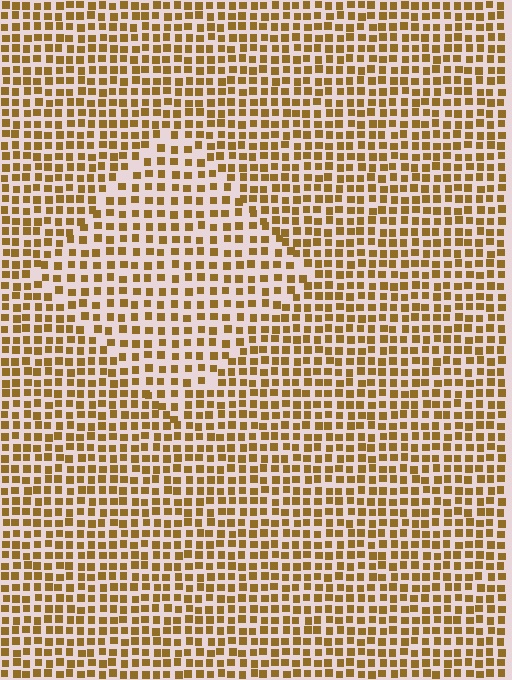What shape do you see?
I see a diamond.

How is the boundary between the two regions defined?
The boundary is defined by a change in element density (approximately 1.4x ratio). All elements are the same color, size, and shape.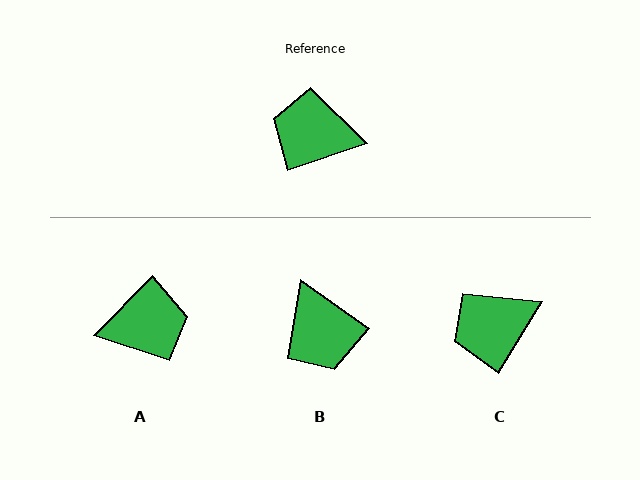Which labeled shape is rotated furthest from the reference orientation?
A, about 153 degrees away.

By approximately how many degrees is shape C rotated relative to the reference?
Approximately 40 degrees counter-clockwise.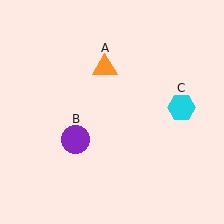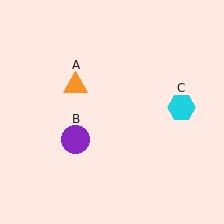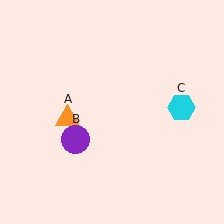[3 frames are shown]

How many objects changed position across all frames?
1 object changed position: orange triangle (object A).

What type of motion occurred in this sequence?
The orange triangle (object A) rotated counterclockwise around the center of the scene.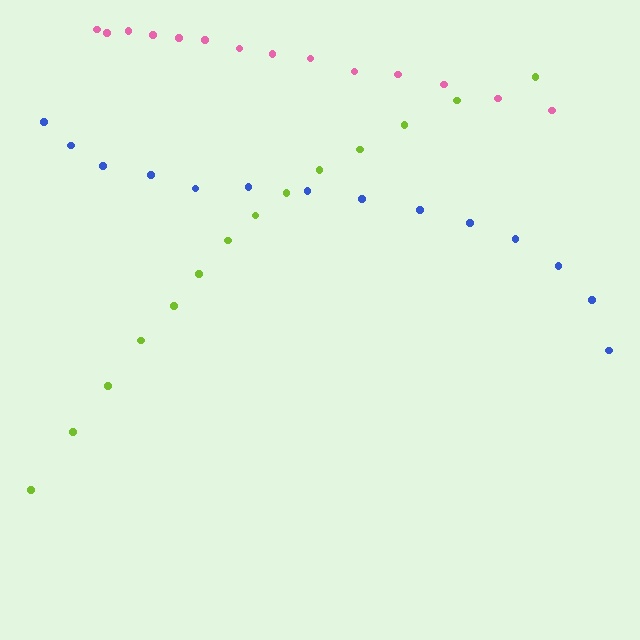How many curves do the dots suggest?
There are 3 distinct paths.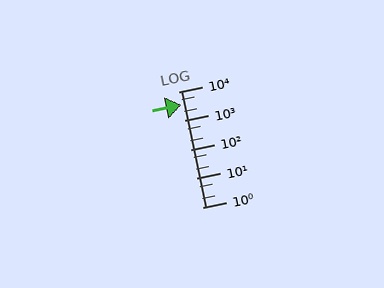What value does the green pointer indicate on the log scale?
The pointer indicates approximately 3500.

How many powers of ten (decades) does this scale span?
The scale spans 4 decades, from 1 to 10000.